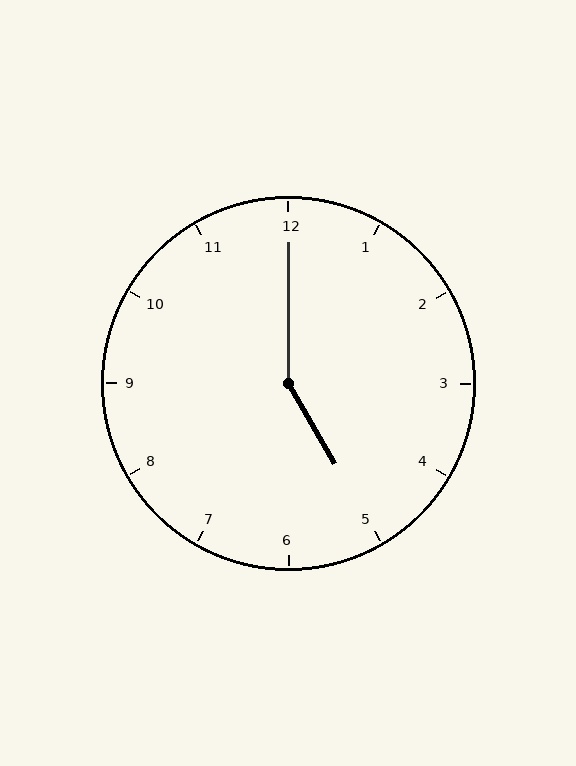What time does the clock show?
5:00.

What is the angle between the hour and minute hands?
Approximately 150 degrees.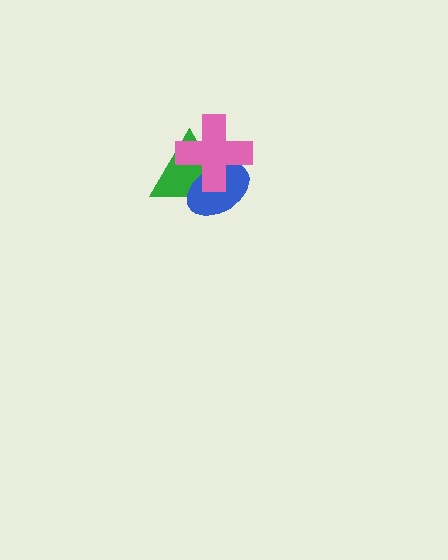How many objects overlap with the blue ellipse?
2 objects overlap with the blue ellipse.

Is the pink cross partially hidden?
No, no other shape covers it.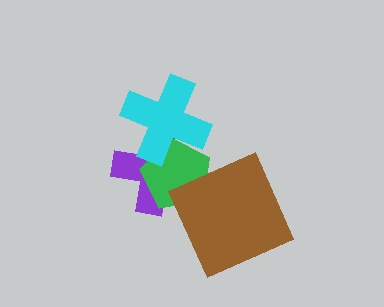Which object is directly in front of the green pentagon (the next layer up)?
The cyan cross is directly in front of the green pentagon.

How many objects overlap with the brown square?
1 object overlaps with the brown square.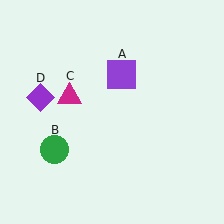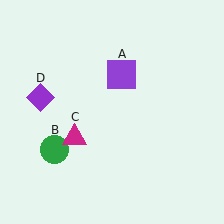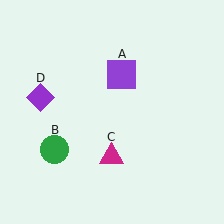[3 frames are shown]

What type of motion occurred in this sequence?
The magenta triangle (object C) rotated counterclockwise around the center of the scene.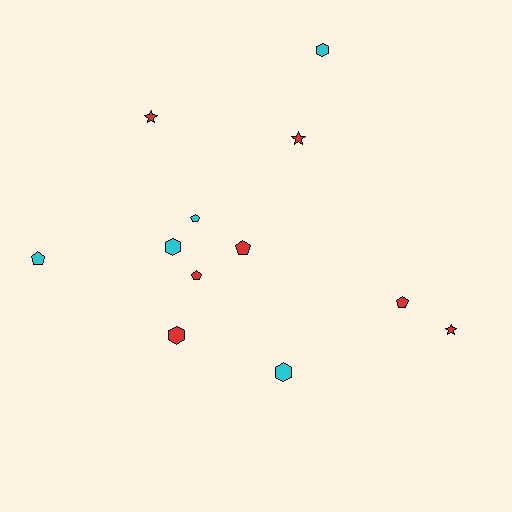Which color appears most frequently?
Red, with 7 objects.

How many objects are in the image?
There are 12 objects.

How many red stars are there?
There are 3 red stars.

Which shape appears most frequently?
Pentagon, with 5 objects.